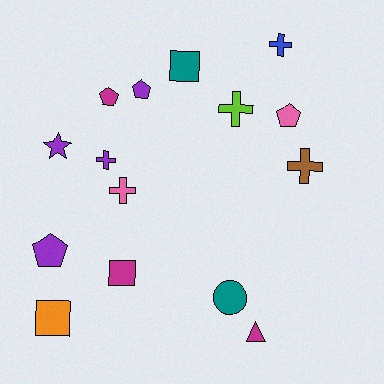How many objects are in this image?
There are 15 objects.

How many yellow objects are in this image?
There are no yellow objects.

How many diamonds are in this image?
There are no diamonds.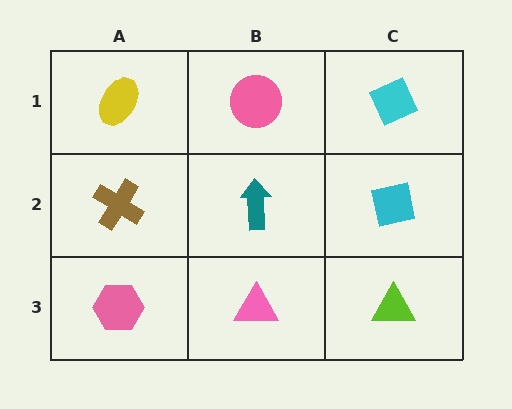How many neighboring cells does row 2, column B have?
4.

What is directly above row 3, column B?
A teal arrow.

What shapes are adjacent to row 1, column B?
A teal arrow (row 2, column B), a yellow ellipse (row 1, column A), a cyan diamond (row 1, column C).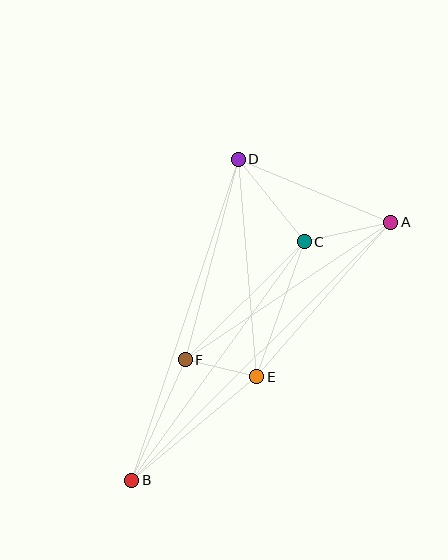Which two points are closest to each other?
Points E and F are closest to each other.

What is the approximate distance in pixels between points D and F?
The distance between D and F is approximately 207 pixels.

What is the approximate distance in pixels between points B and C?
The distance between B and C is approximately 294 pixels.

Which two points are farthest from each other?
Points A and B are farthest from each other.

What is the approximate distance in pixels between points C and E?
The distance between C and E is approximately 143 pixels.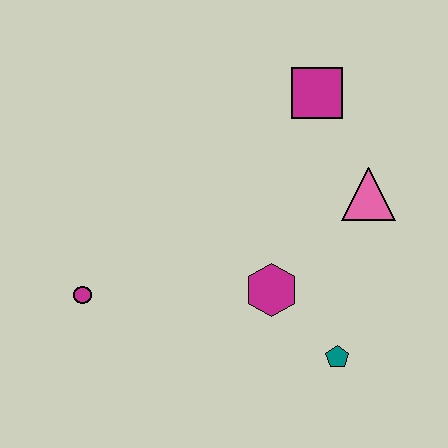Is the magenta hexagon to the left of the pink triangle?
Yes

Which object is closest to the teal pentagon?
The magenta hexagon is closest to the teal pentagon.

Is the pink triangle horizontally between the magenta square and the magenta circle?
No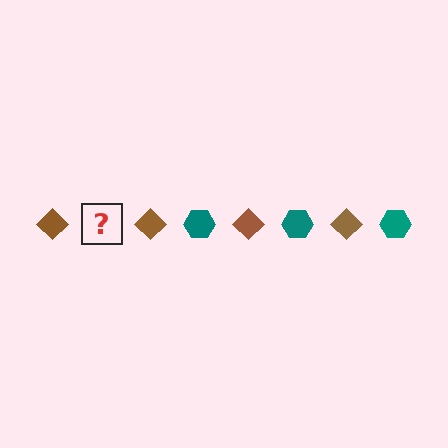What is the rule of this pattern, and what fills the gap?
The rule is that the pattern alternates between brown diamond and teal hexagon. The gap should be filled with a teal hexagon.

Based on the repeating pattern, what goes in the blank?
The blank should be a teal hexagon.